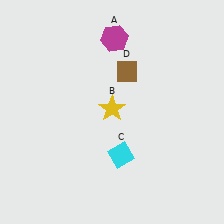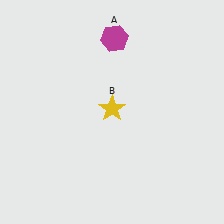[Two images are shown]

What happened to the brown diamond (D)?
The brown diamond (D) was removed in Image 2. It was in the top-right area of Image 1.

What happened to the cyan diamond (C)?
The cyan diamond (C) was removed in Image 2. It was in the bottom-right area of Image 1.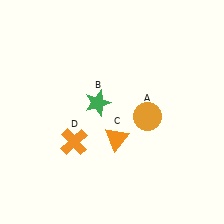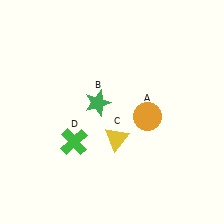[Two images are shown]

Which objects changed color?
C changed from orange to yellow. D changed from orange to green.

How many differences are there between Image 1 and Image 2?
There are 2 differences between the two images.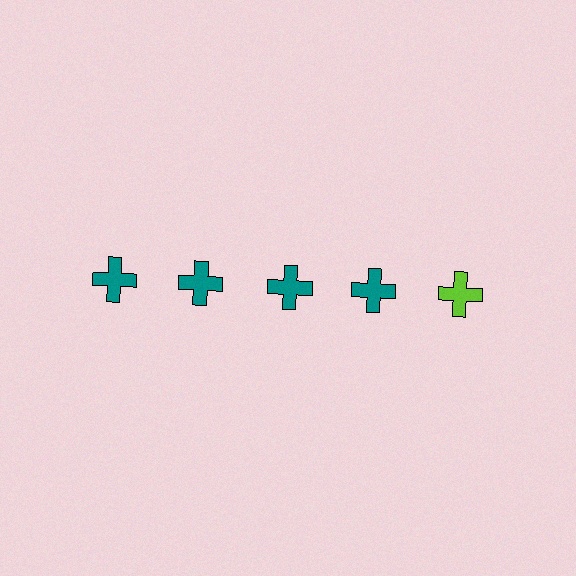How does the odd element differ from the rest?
It has a different color: lime instead of teal.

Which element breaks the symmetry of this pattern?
The lime cross in the top row, rightmost column breaks the symmetry. All other shapes are teal crosses.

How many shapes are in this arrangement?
There are 5 shapes arranged in a grid pattern.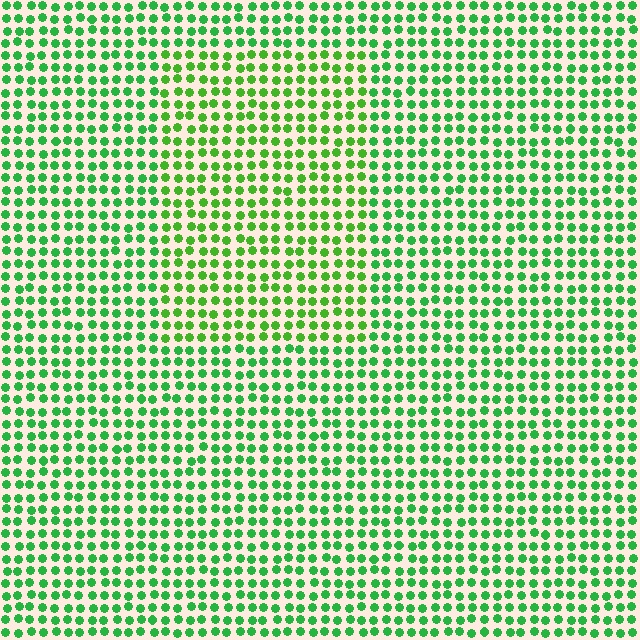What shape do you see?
I see a rectangle.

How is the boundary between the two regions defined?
The boundary is defined purely by a slight shift in hue (about 23 degrees). Spacing, size, and orientation are identical on both sides.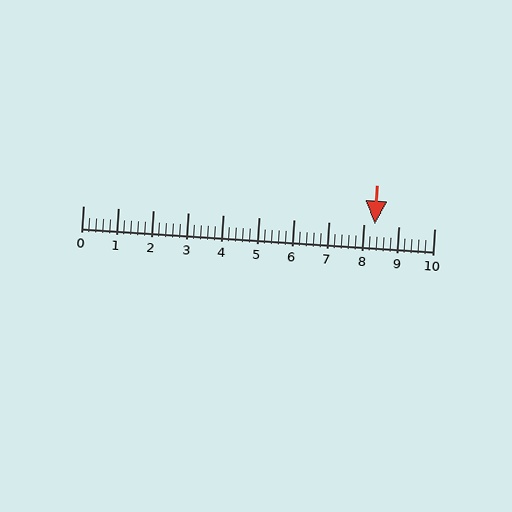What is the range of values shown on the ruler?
The ruler shows values from 0 to 10.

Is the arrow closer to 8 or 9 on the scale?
The arrow is closer to 8.